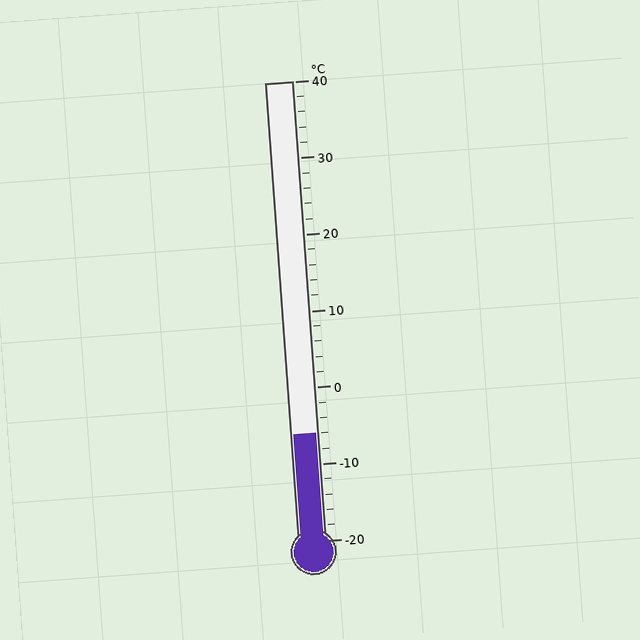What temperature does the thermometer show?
The thermometer shows approximately -6°C.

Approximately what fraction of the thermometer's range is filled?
The thermometer is filled to approximately 25% of its range.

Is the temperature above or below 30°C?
The temperature is below 30°C.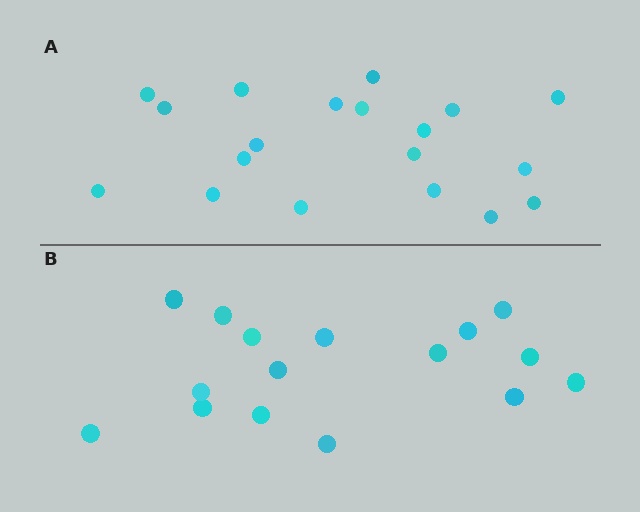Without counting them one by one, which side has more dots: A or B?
Region A (the top region) has more dots.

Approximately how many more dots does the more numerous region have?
Region A has just a few more — roughly 2 or 3 more dots than region B.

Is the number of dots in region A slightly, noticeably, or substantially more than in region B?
Region A has only slightly more — the two regions are fairly close. The ratio is roughly 1.2 to 1.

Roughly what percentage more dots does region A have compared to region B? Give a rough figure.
About 20% more.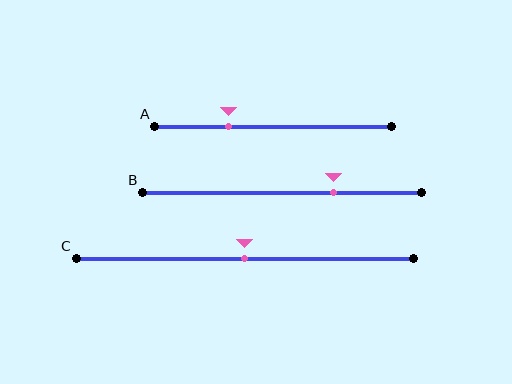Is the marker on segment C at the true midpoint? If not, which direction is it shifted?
Yes, the marker on segment C is at the true midpoint.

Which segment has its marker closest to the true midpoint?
Segment C has its marker closest to the true midpoint.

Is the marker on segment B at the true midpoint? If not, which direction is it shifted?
No, the marker on segment B is shifted to the right by about 18% of the segment length.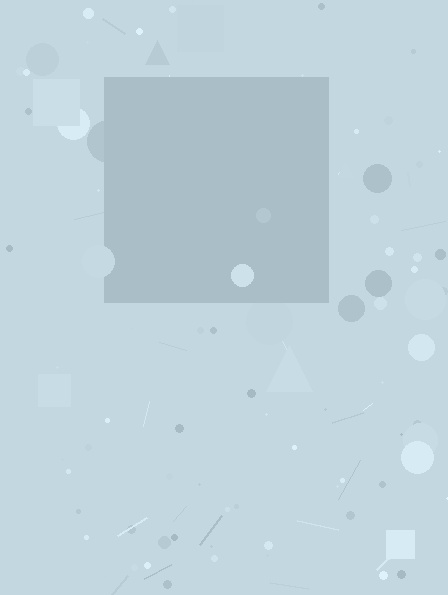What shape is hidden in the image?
A square is hidden in the image.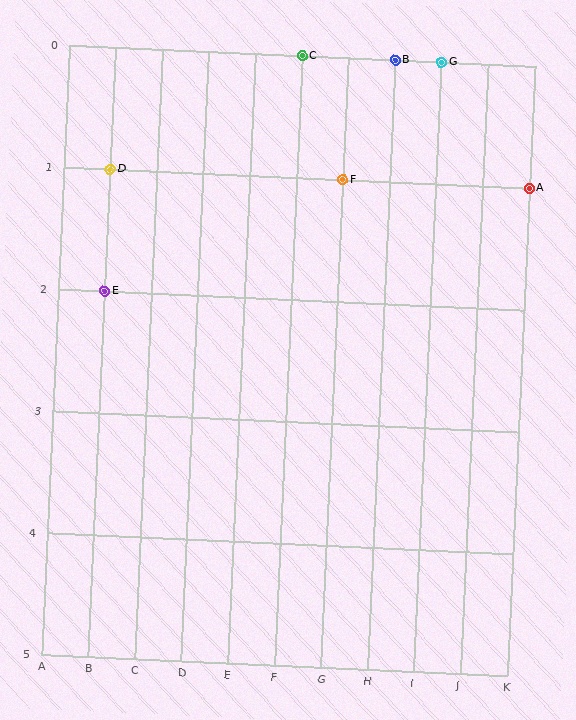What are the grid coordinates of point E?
Point E is at grid coordinates (B, 2).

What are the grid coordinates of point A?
Point A is at grid coordinates (K, 1).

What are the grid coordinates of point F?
Point F is at grid coordinates (G, 1).